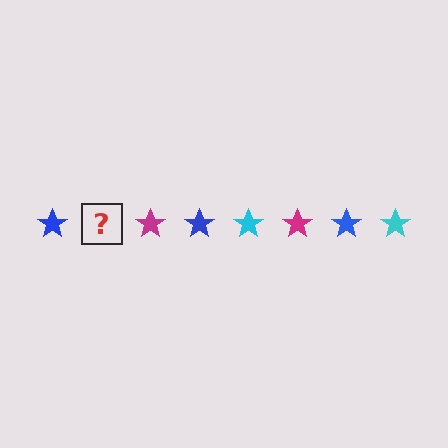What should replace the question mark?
The question mark should be replaced with a cyan star.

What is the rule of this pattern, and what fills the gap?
The rule is that the pattern cycles through blue, cyan, magenta stars. The gap should be filled with a cyan star.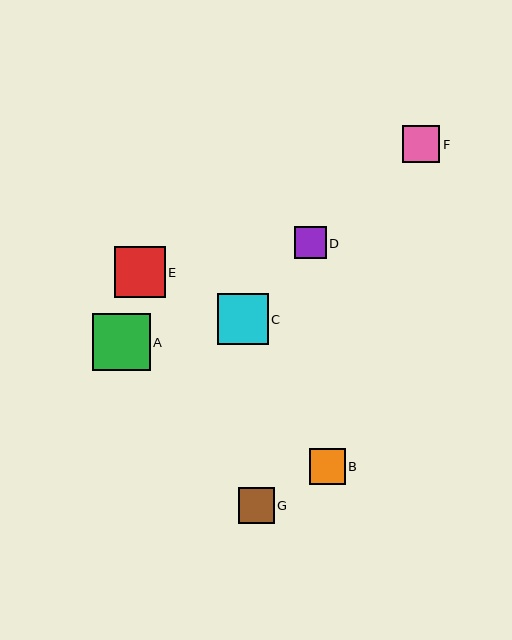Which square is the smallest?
Square D is the smallest with a size of approximately 32 pixels.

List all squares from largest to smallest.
From largest to smallest: A, E, C, F, G, B, D.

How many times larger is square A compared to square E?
Square A is approximately 1.1 times the size of square E.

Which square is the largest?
Square A is the largest with a size of approximately 57 pixels.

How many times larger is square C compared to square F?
Square C is approximately 1.4 times the size of square F.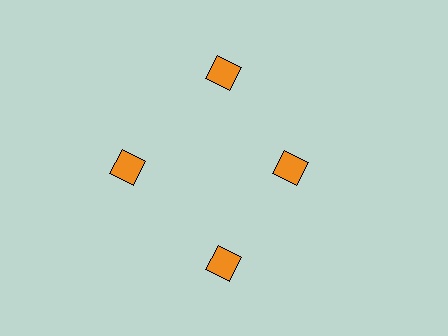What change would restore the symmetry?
The symmetry would be restored by moving it outward, back onto the ring so that all 4 squares sit at equal angles and equal distance from the center.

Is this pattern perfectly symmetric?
No. The 4 orange squares are arranged in a ring, but one element near the 3 o'clock position is pulled inward toward the center, breaking the 4-fold rotational symmetry.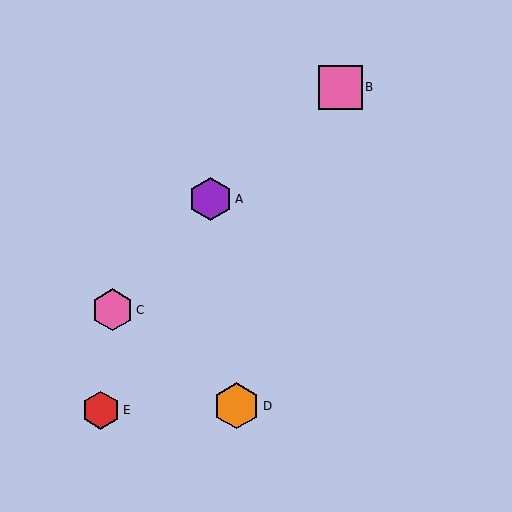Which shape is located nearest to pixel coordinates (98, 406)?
The red hexagon (labeled E) at (101, 410) is nearest to that location.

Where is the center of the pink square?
The center of the pink square is at (340, 87).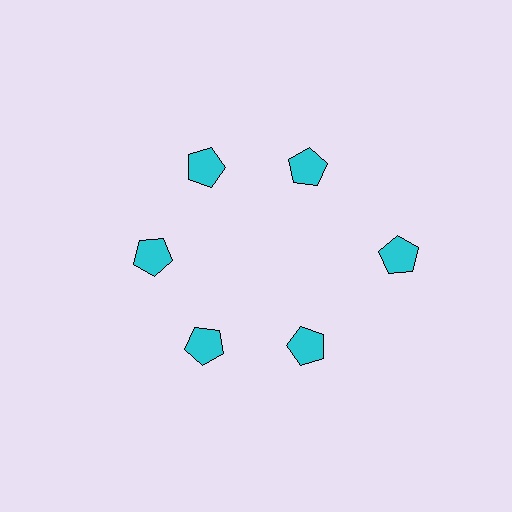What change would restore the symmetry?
The symmetry would be restored by moving it inward, back onto the ring so that all 6 pentagons sit at equal angles and equal distance from the center.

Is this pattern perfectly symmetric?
No. The 6 cyan pentagons are arranged in a ring, but one element near the 3 o'clock position is pushed outward from the center, breaking the 6-fold rotational symmetry.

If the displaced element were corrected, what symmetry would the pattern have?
It would have 6-fold rotational symmetry — the pattern would map onto itself every 60 degrees.